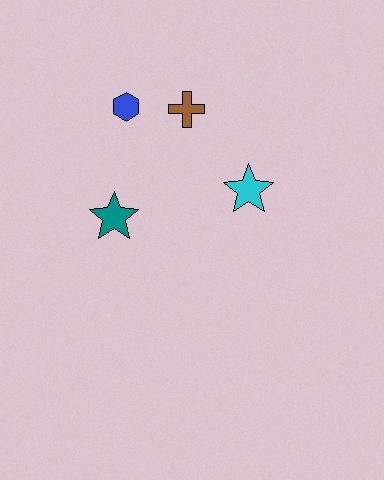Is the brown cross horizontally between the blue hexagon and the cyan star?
Yes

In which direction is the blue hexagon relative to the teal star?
The blue hexagon is above the teal star.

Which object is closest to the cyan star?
The brown cross is closest to the cyan star.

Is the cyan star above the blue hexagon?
No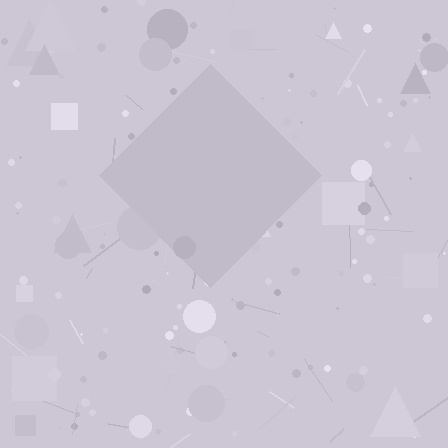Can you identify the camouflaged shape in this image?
The camouflaged shape is a diamond.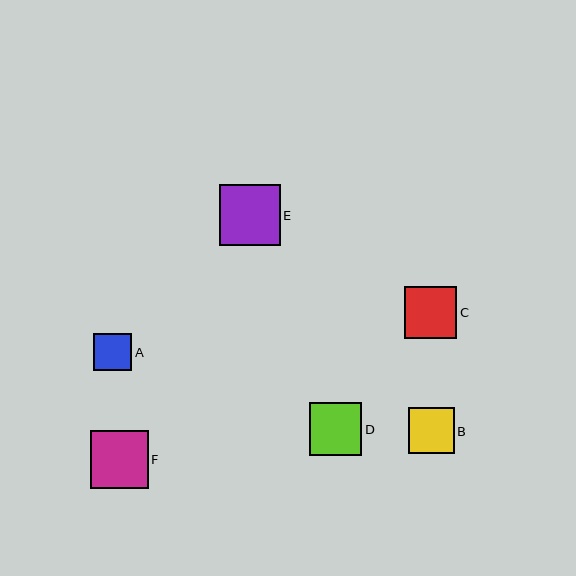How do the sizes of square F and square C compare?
Square F and square C are approximately the same size.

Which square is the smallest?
Square A is the smallest with a size of approximately 38 pixels.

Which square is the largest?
Square E is the largest with a size of approximately 61 pixels.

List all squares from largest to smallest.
From largest to smallest: E, F, D, C, B, A.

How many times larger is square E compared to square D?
Square E is approximately 1.2 times the size of square D.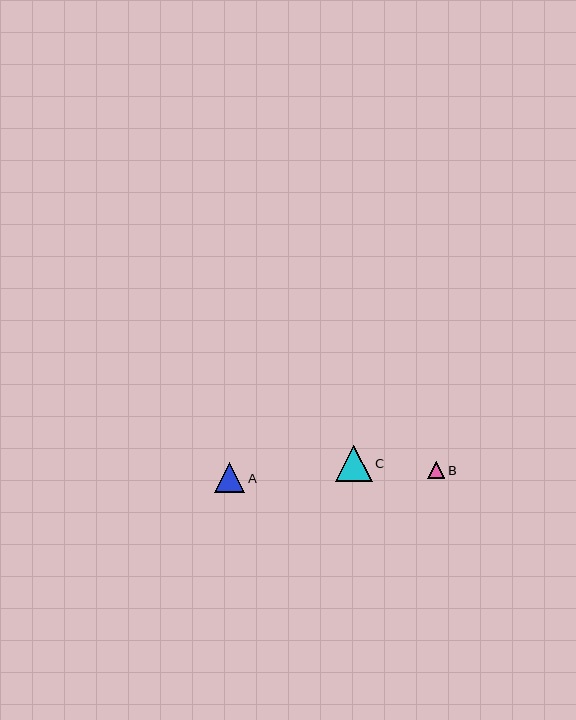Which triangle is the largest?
Triangle C is the largest with a size of approximately 36 pixels.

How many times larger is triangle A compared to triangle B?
Triangle A is approximately 1.8 times the size of triangle B.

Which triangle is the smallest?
Triangle B is the smallest with a size of approximately 17 pixels.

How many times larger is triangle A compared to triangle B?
Triangle A is approximately 1.8 times the size of triangle B.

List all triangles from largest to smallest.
From largest to smallest: C, A, B.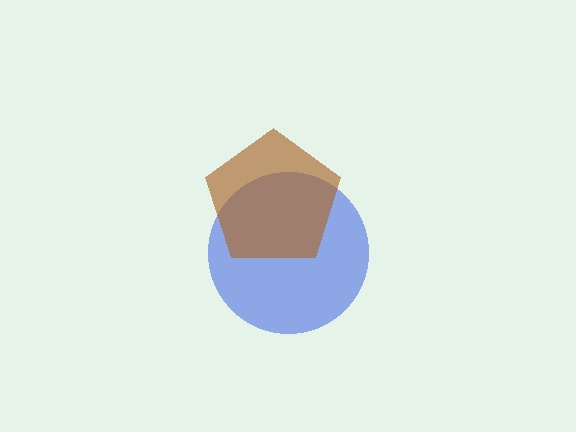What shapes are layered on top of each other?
The layered shapes are: a blue circle, a brown pentagon.